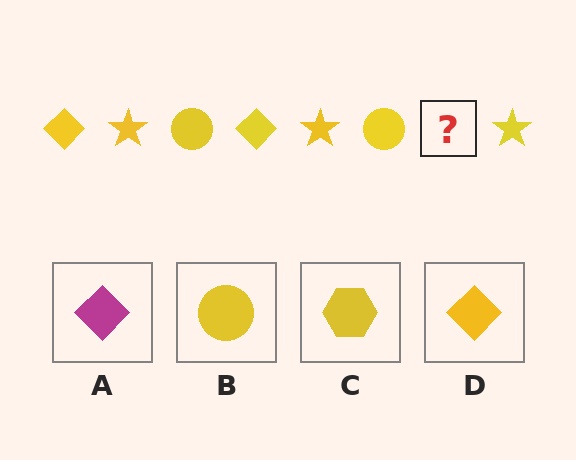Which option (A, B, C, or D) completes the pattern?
D.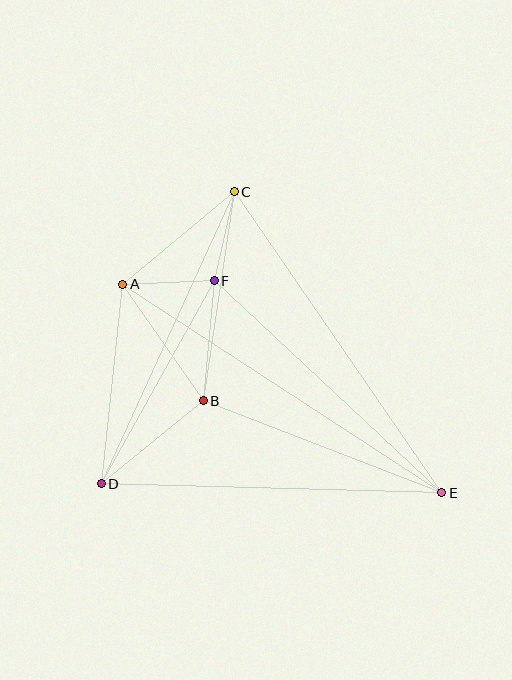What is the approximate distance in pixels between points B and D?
The distance between B and D is approximately 131 pixels.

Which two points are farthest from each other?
Points A and E are farthest from each other.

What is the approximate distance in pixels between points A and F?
The distance between A and F is approximately 91 pixels.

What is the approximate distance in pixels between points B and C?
The distance between B and C is approximately 211 pixels.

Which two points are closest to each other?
Points C and F are closest to each other.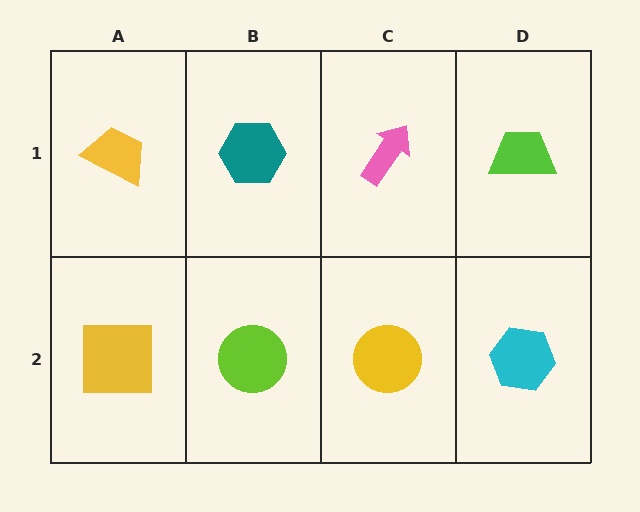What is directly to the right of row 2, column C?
A cyan hexagon.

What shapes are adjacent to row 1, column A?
A yellow square (row 2, column A), a teal hexagon (row 1, column B).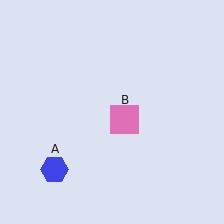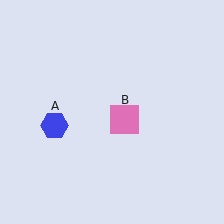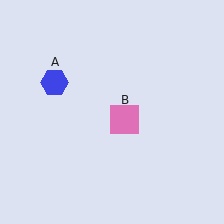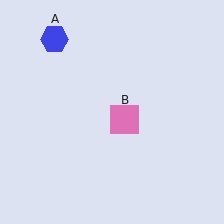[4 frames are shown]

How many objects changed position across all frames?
1 object changed position: blue hexagon (object A).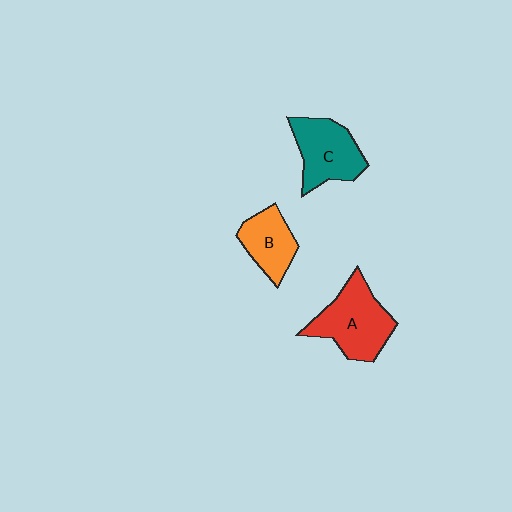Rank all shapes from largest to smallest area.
From largest to smallest: A (red), C (teal), B (orange).